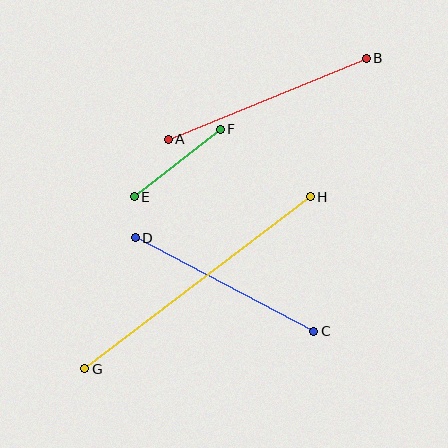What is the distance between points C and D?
The distance is approximately 202 pixels.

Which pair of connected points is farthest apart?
Points G and H are farthest apart.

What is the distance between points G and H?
The distance is approximately 283 pixels.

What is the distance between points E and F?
The distance is approximately 109 pixels.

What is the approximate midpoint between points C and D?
The midpoint is at approximately (225, 285) pixels.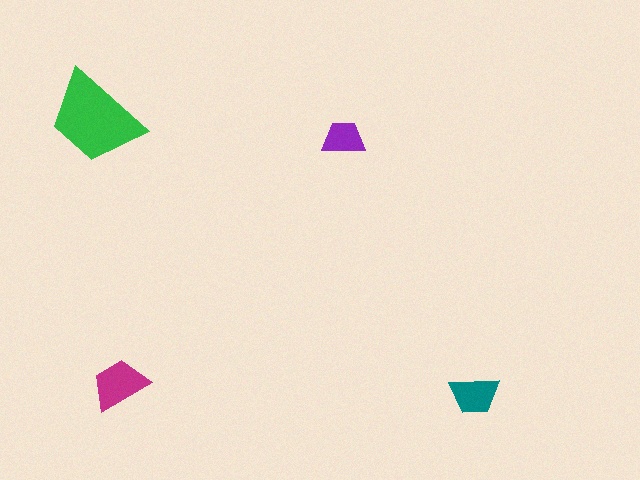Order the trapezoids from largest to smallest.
the green one, the magenta one, the teal one, the purple one.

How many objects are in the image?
There are 4 objects in the image.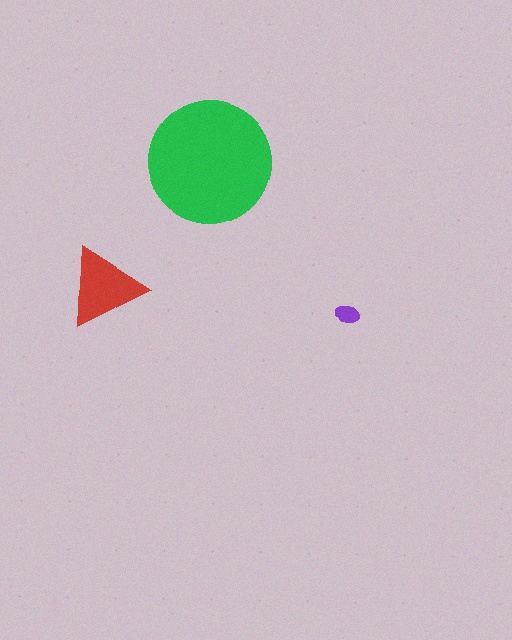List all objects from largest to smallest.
The green circle, the red triangle, the purple ellipse.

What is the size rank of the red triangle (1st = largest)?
2nd.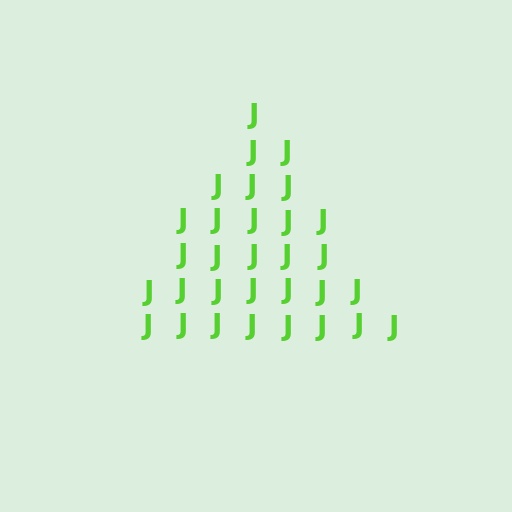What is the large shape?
The large shape is a triangle.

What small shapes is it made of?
It is made of small letter J's.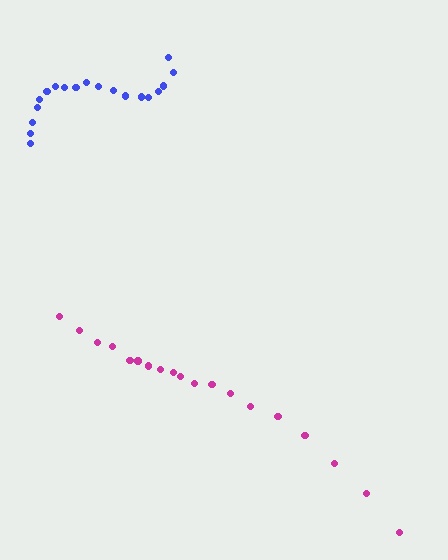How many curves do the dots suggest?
There are 2 distinct paths.